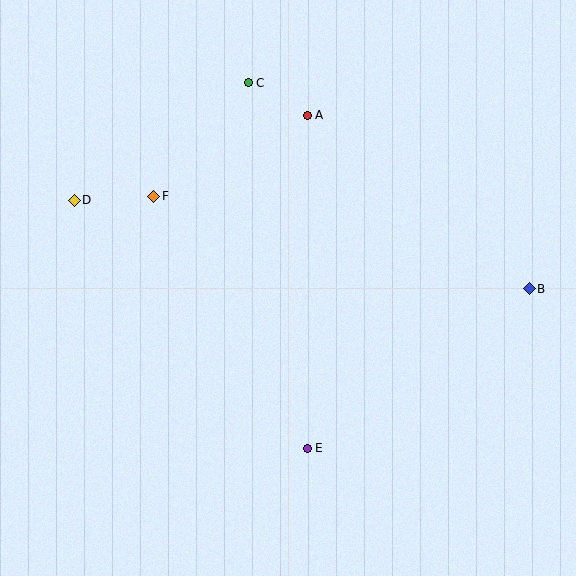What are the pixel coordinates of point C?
Point C is at (248, 83).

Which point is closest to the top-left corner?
Point D is closest to the top-left corner.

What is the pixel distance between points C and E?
The distance between C and E is 370 pixels.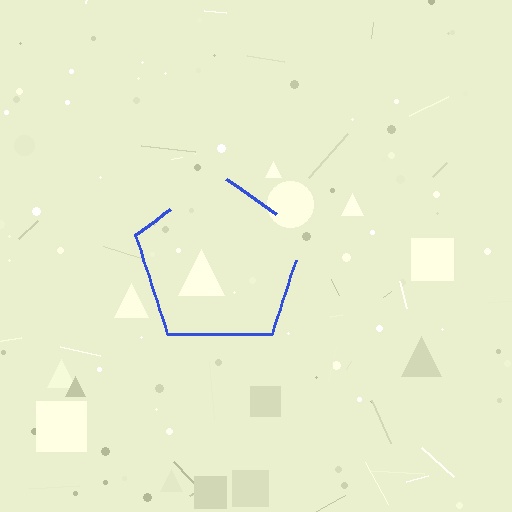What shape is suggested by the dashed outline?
The dashed outline suggests a pentagon.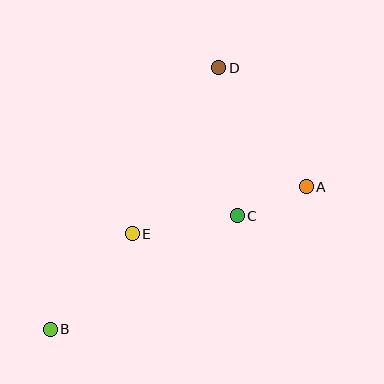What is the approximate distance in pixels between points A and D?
The distance between A and D is approximately 148 pixels.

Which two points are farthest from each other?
Points B and D are farthest from each other.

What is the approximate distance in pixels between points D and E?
The distance between D and E is approximately 187 pixels.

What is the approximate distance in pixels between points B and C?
The distance between B and C is approximately 219 pixels.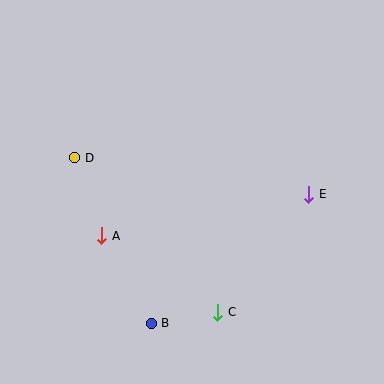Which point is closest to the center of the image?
Point A at (102, 236) is closest to the center.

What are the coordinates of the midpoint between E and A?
The midpoint between E and A is at (205, 215).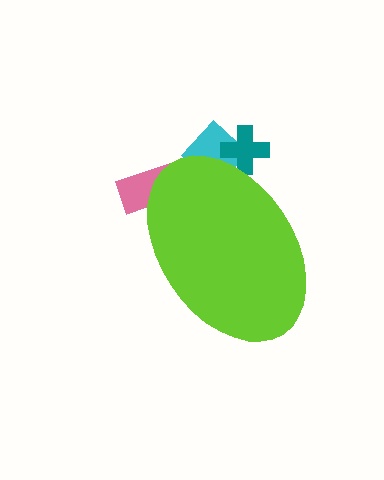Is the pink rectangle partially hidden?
Yes, the pink rectangle is partially hidden behind the lime ellipse.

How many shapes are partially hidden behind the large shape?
3 shapes are partially hidden.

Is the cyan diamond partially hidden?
Yes, the cyan diamond is partially hidden behind the lime ellipse.